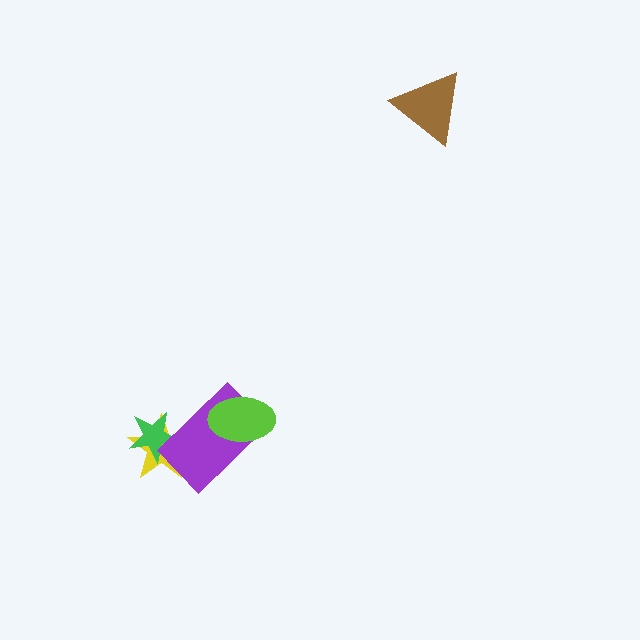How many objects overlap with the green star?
2 objects overlap with the green star.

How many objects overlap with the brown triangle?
0 objects overlap with the brown triangle.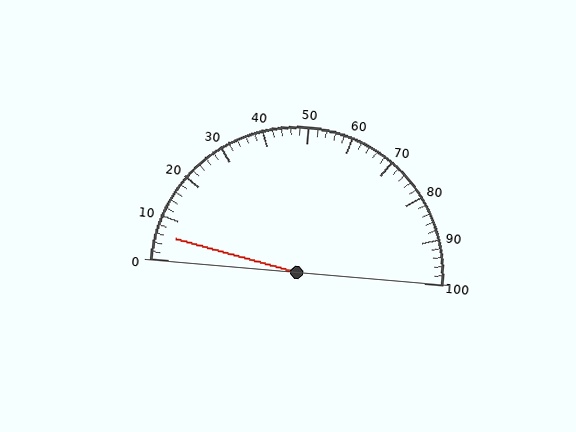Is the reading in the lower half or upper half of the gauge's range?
The reading is in the lower half of the range (0 to 100).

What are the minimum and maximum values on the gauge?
The gauge ranges from 0 to 100.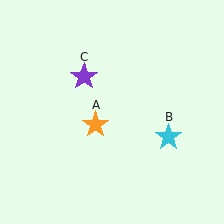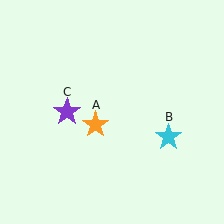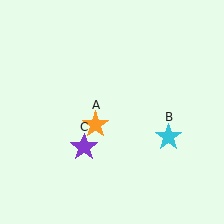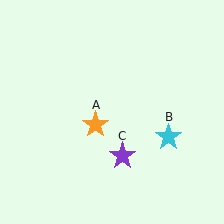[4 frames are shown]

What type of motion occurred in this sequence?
The purple star (object C) rotated counterclockwise around the center of the scene.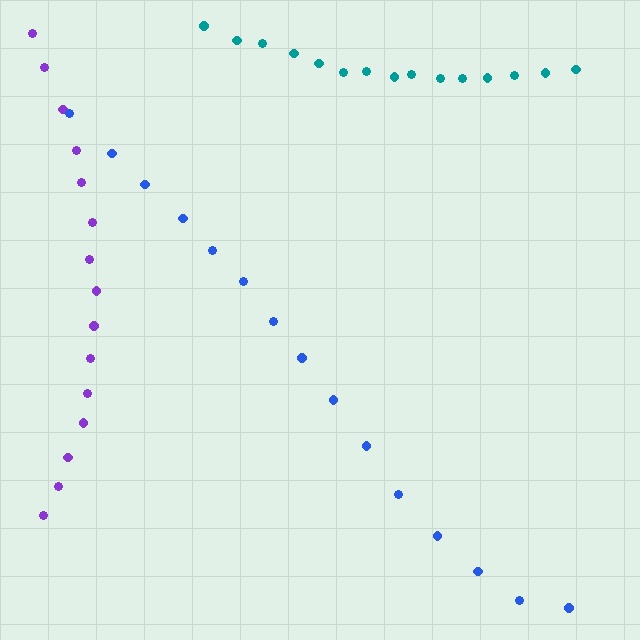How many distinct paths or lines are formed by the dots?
There are 3 distinct paths.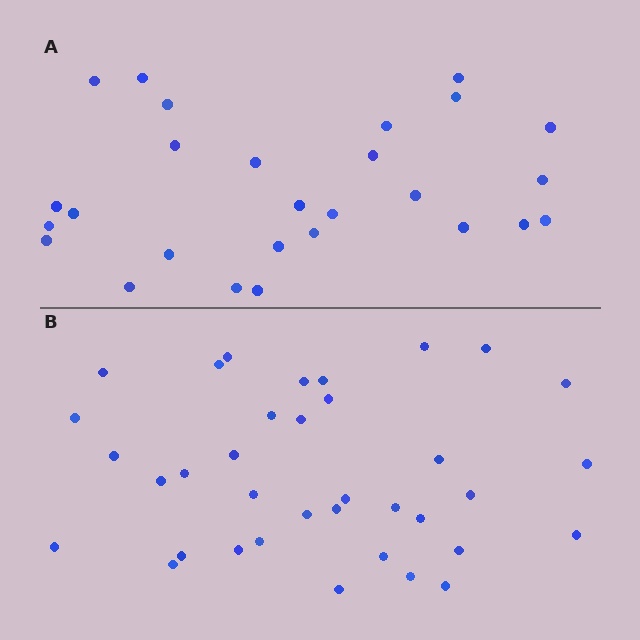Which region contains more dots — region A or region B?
Region B (the bottom region) has more dots.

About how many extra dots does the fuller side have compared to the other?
Region B has roughly 8 or so more dots than region A.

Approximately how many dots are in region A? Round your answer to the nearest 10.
About 30 dots. (The exact count is 27, which rounds to 30.)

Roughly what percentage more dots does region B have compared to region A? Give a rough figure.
About 35% more.